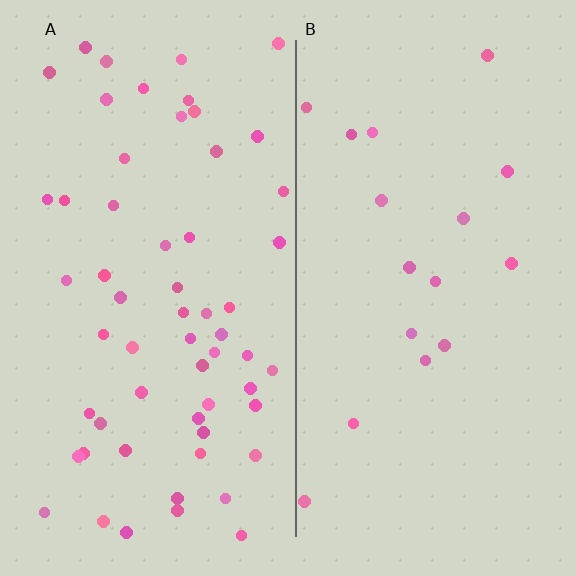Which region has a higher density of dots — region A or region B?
A (the left).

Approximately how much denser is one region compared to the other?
Approximately 3.4× — region A over region B.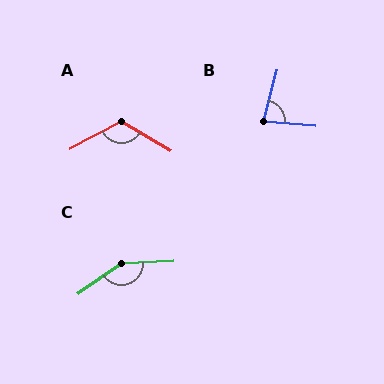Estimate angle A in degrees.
Approximately 121 degrees.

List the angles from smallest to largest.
B (81°), A (121°), C (148°).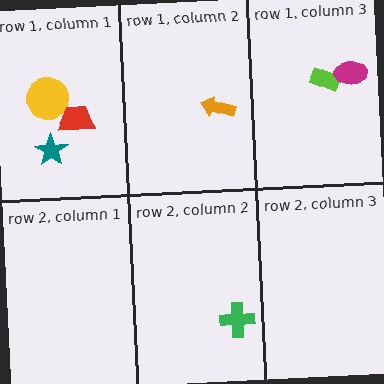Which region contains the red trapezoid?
The row 1, column 1 region.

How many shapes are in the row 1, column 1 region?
3.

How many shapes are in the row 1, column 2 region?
1.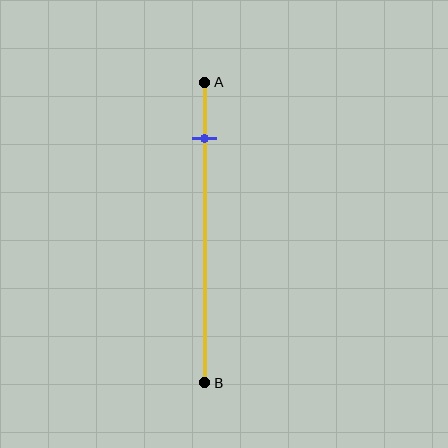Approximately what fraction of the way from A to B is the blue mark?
The blue mark is approximately 20% of the way from A to B.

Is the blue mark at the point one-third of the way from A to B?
No, the mark is at about 20% from A, not at the 33% one-third point.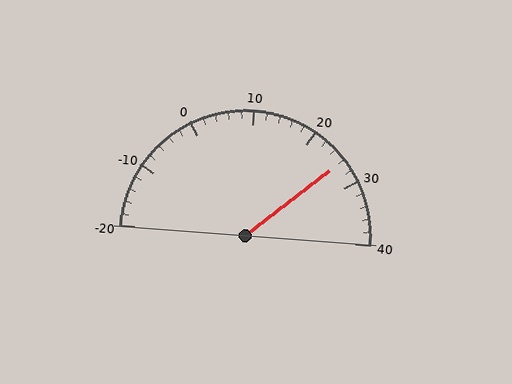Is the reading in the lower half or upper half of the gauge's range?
The reading is in the upper half of the range (-20 to 40).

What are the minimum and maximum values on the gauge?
The gauge ranges from -20 to 40.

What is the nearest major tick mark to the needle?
The nearest major tick mark is 30.